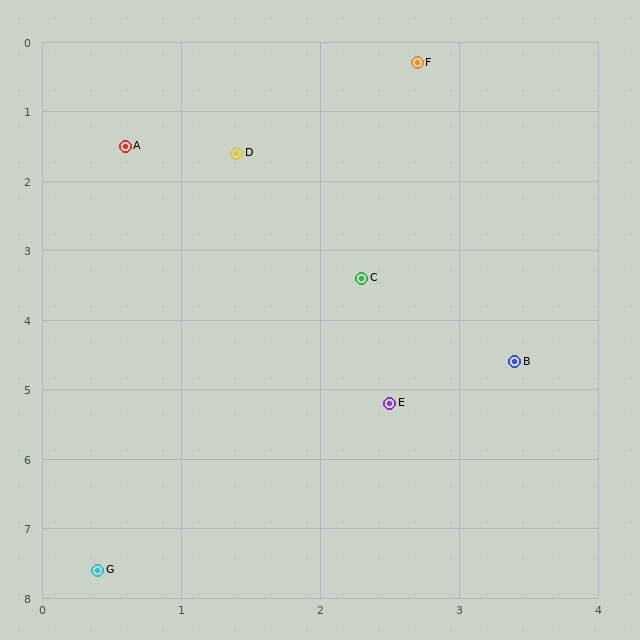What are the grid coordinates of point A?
Point A is at approximately (0.6, 1.5).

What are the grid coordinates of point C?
Point C is at approximately (2.3, 3.4).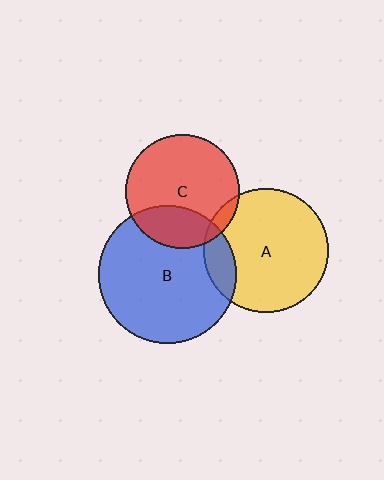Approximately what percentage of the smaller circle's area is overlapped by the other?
Approximately 5%.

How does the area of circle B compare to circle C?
Approximately 1.5 times.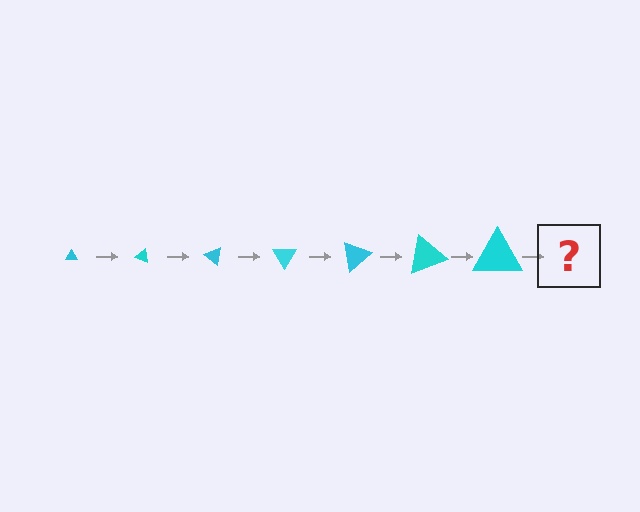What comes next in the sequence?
The next element should be a triangle, larger than the previous one and rotated 140 degrees from the start.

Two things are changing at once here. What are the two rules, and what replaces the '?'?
The two rules are that the triangle grows larger each step and it rotates 20 degrees each step. The '?' should be a triangle, larger than the previous one and rotated 140 degrees from the start.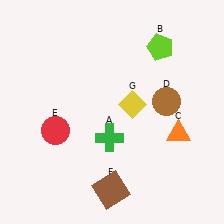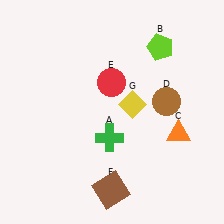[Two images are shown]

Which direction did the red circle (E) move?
The red circle (E) moved right.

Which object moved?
The red circle (E) moved right.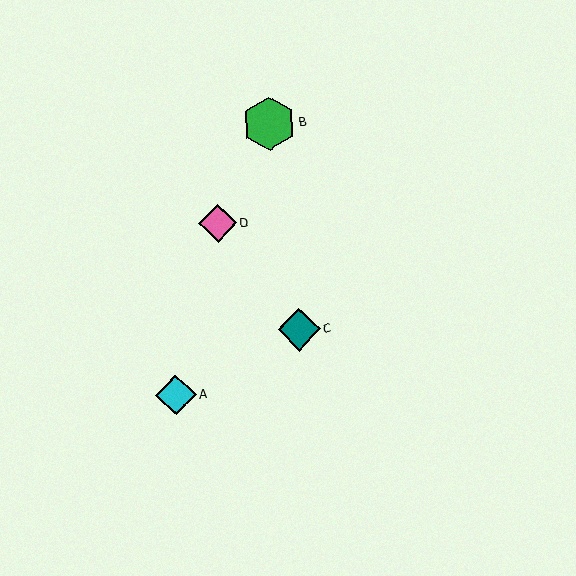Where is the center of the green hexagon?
The center of the green hexagon is at (269, 124).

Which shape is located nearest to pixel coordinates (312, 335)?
The teal diamond (labeled C) at (299, 330) is nearest to that location.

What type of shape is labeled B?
Shape B is a green hexagon.